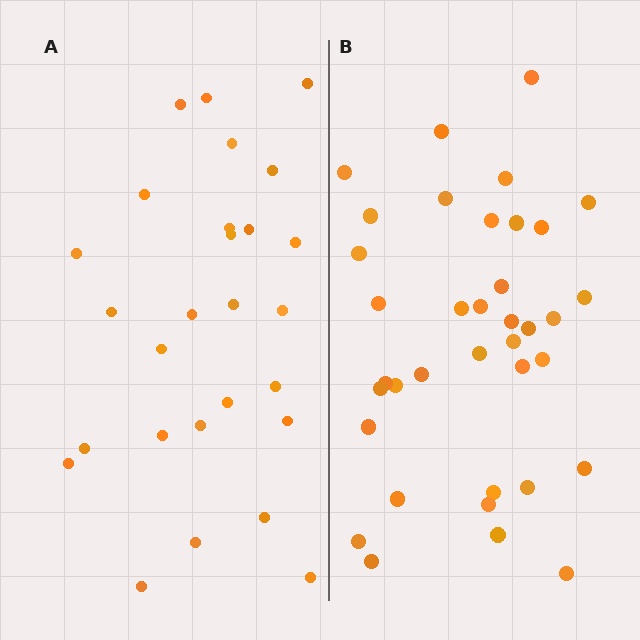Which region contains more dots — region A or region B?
Region B (the right region) has more dots.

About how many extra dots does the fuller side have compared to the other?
Region B has roughly 10 or so more dots than region A.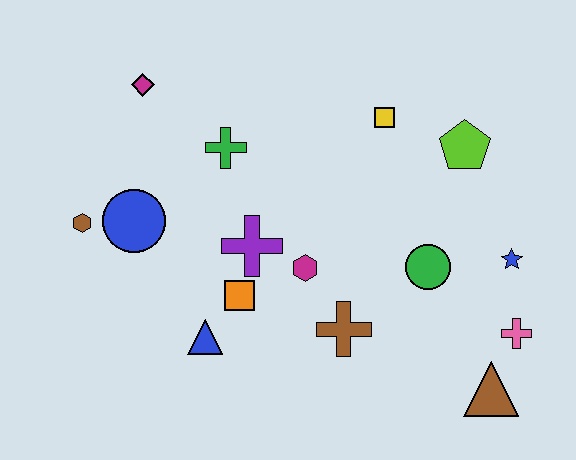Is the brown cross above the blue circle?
No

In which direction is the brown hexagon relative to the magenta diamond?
The brown hexagon is below the magenta diamond.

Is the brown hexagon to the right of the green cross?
No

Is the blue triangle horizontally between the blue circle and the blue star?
Yes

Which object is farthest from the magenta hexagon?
The magenta diamond is farthest from the magenta hexagon.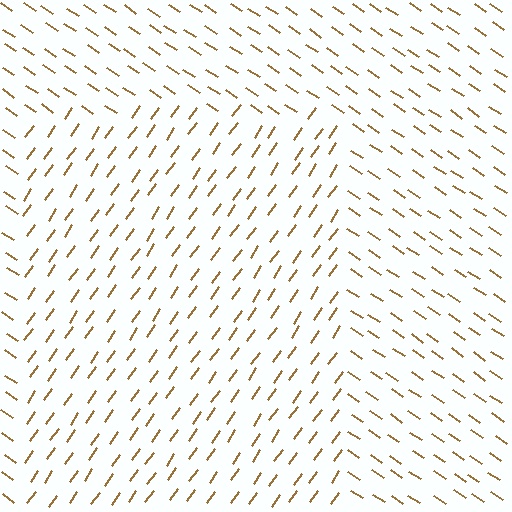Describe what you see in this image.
The image is filled with small brown line segments. A rectangle region in the image has lines oriented differently from the surrounding lines, creating a visible texture boundary.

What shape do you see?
I see a rectangle.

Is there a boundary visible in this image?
Yes, there is a texture boundary formed by a change in line orientation.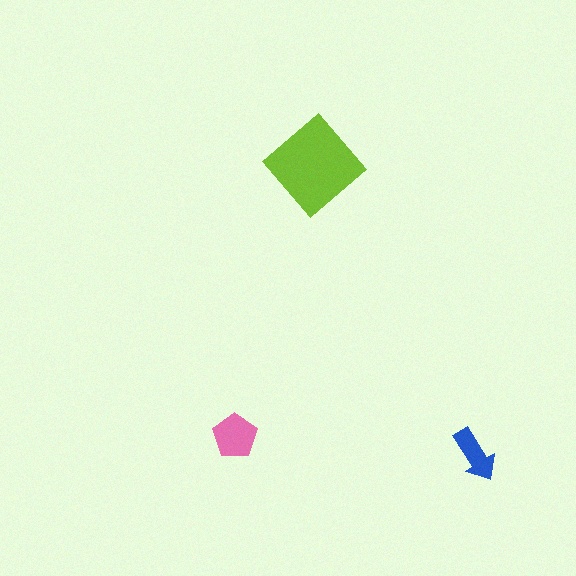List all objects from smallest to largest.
The blue arrow, the pink pentagon, the lime diamond.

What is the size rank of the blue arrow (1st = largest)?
3rd.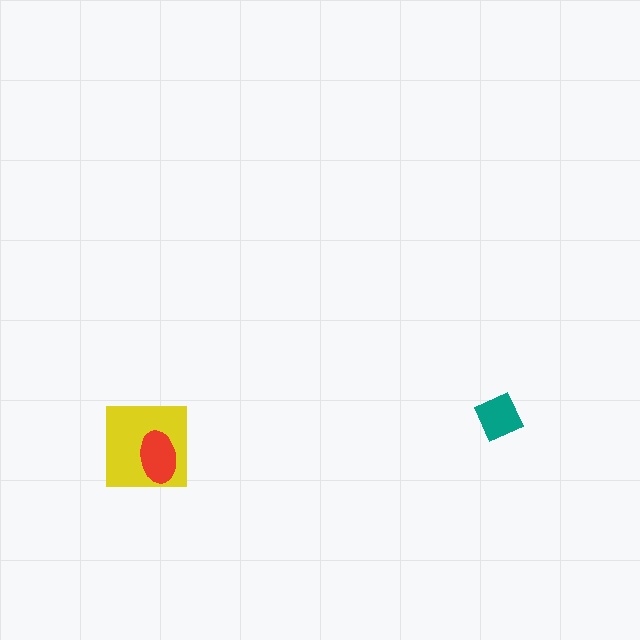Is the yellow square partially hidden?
Yes, it is partially covered by another shape.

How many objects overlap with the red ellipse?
1 object overlaps with the red ellipse.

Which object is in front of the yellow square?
The red ellipse is in front of the yellow square.